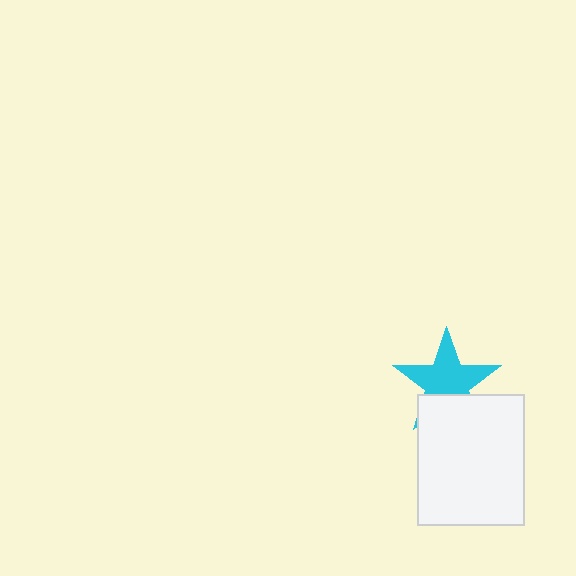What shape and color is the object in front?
The object in front is a white rectangle.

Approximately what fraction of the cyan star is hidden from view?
Roughly 32% of the cyan star is hidden behind the white rectangle.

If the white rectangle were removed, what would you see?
You would see the complete cyan star.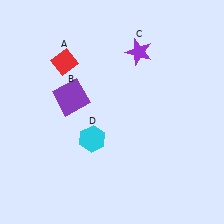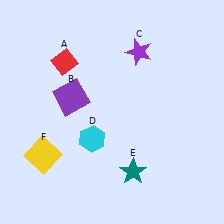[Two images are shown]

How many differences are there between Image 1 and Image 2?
There are 2 differences between the two images.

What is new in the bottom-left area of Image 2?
A yellow square (F) was added in the bottom-left area of Image 2.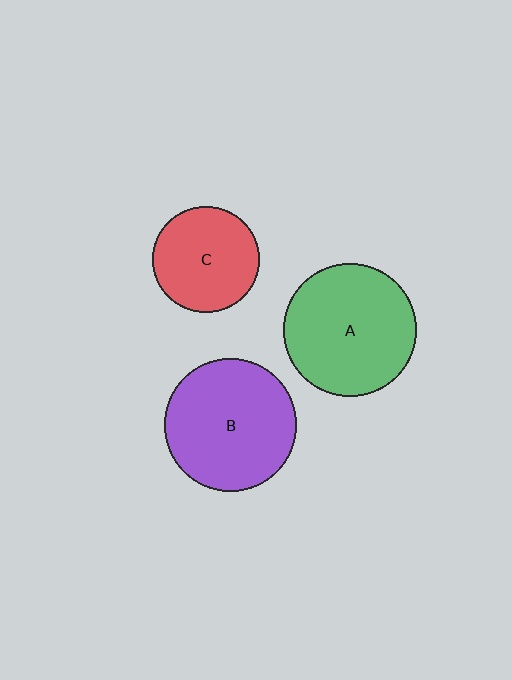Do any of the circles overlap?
No, none of the circles overlap.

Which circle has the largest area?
Circle A (green).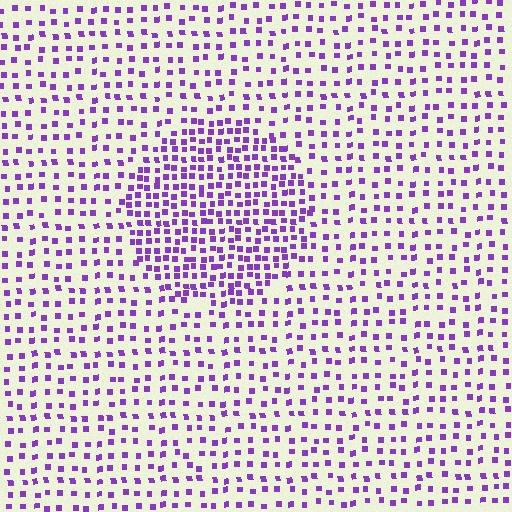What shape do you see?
I see a circle.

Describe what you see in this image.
The image contains small purple elements arranged at two different densities. A circle-shaped region is visible where the elements are more densely packed than the surrounding area.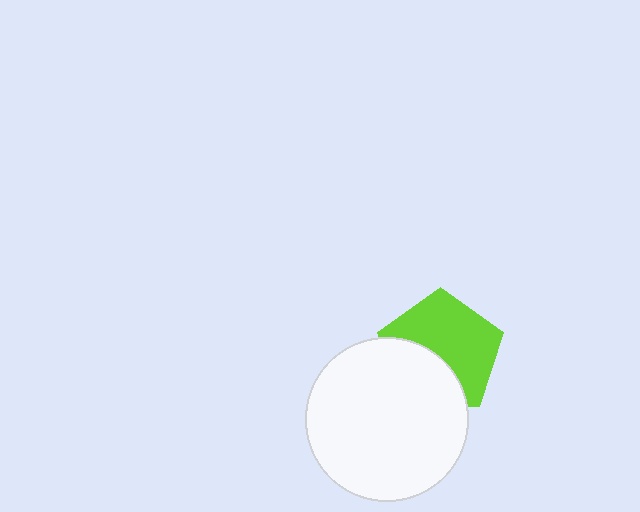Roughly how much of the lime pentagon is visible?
About half of it is visible (roughly 61%).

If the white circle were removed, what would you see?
You would see the complete lime pentagon.